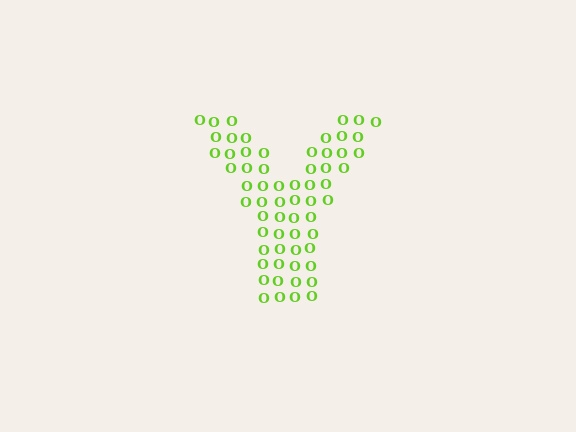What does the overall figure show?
The overall figure shows the letter Y.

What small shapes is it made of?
It is made of small letter O's.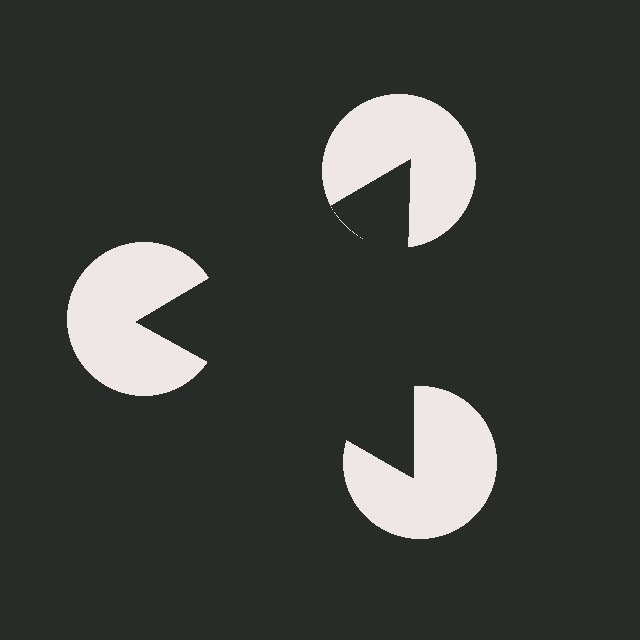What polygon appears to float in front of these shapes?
An illusory triangle — its edges are inferred from the aligned wedge cuts in the pac-man discs, not physically drawn.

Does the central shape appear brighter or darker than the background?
It typically appears slightly darker than the background, even though no actual brightness change is drawn.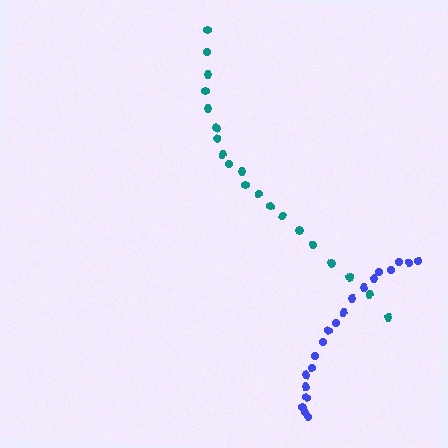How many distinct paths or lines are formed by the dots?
There are 2 distinct paths.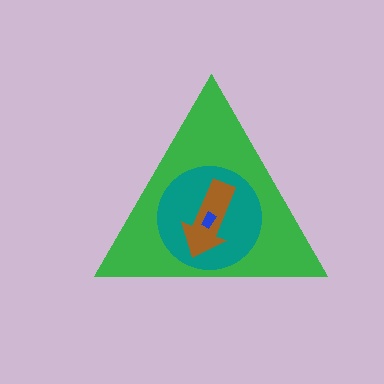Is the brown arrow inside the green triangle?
Yes.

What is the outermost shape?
The green triangle.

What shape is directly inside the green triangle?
The teal circle.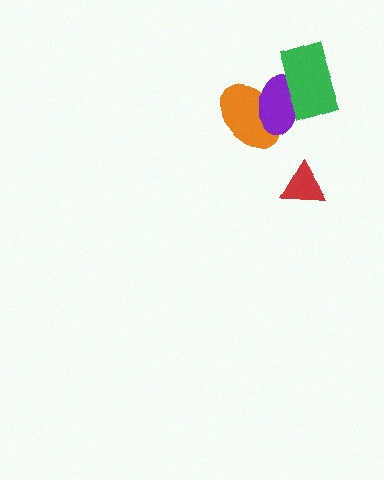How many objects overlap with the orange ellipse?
1 object overlaps with the orange ellipse.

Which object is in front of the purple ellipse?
The green rectangle is in front of the purple ellipse.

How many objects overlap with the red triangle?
0 objects overlap with the red triangle.